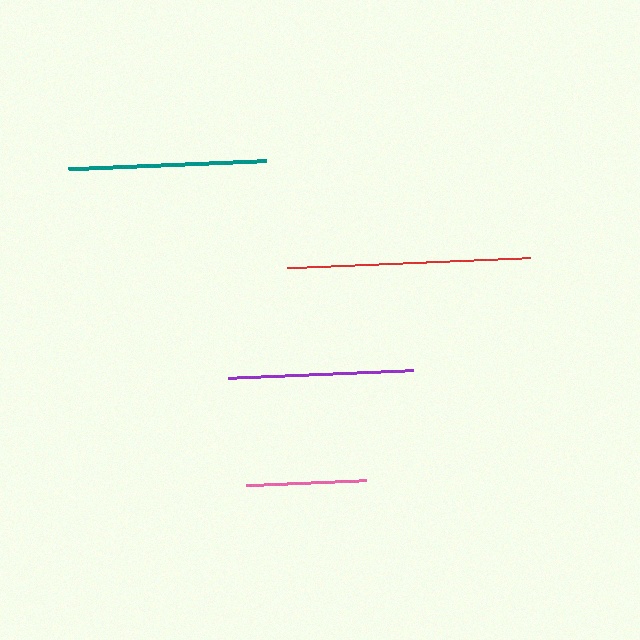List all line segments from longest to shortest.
From longest to shortest: red, teal, purple, pink.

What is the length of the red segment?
The red segment is approximately 243 pixels long.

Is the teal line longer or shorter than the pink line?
The teal line is longer than the pink line.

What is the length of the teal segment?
The teal segment is approximately 199 pixels long.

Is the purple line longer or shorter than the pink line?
The purple line is longer than the pink line.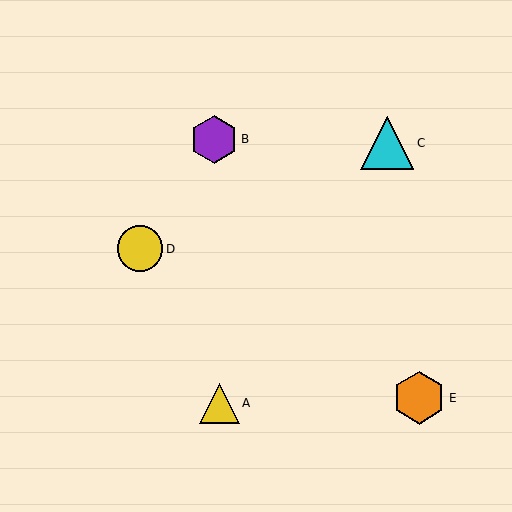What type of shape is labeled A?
Shape A is a yellow triangle.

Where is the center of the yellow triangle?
The center of the yellow triangle is at (219, 403).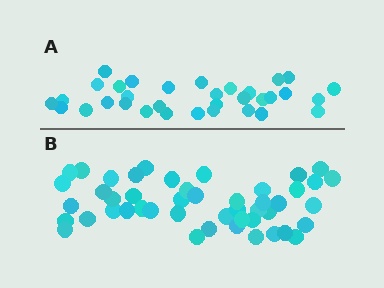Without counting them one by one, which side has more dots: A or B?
Region B (the bottom region) has more dots.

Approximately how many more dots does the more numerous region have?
Region B has approximately 15 more dots than region A.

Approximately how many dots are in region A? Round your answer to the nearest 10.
About 30 dots. (The exact count is 33, which rounds to 30.)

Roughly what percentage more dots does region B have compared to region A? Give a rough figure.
About 40% more.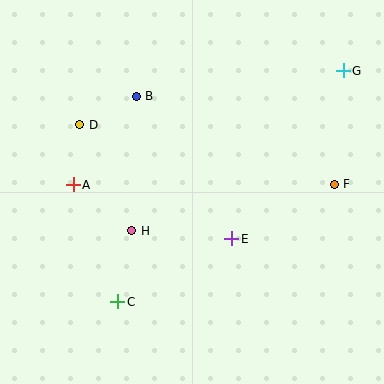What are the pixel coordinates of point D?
Point D is at (80, 125).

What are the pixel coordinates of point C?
Point C is at (118, 302).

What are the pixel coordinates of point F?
Point F is at (334, 184).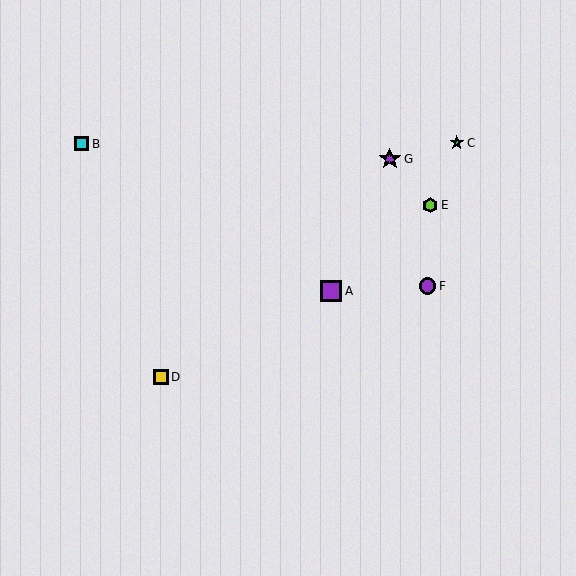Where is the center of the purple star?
The center of the purple star is at (390, 159).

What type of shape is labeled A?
Shape A is a purple square.